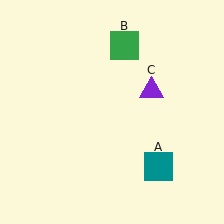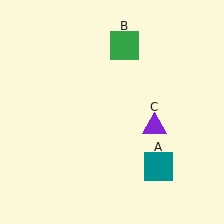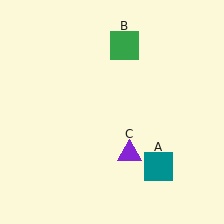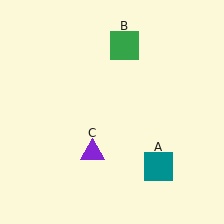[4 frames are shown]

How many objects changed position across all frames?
1 object changed position: purple triangle (object C).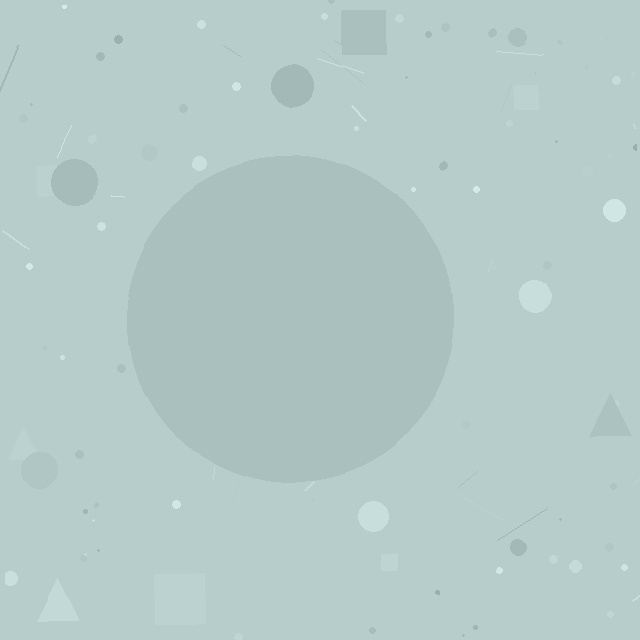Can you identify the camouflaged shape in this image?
The camouflaged shape is a circle.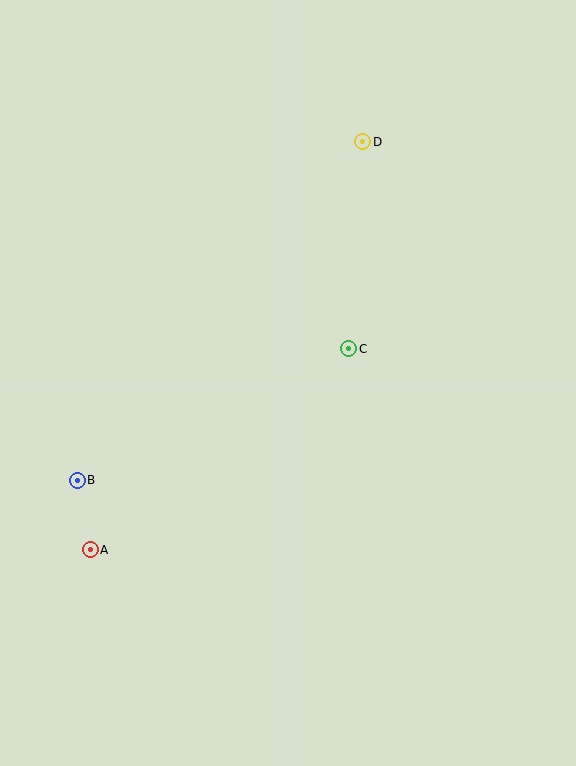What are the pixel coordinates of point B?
Point B is at (77, 480).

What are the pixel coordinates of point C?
Point C is at (349, 349).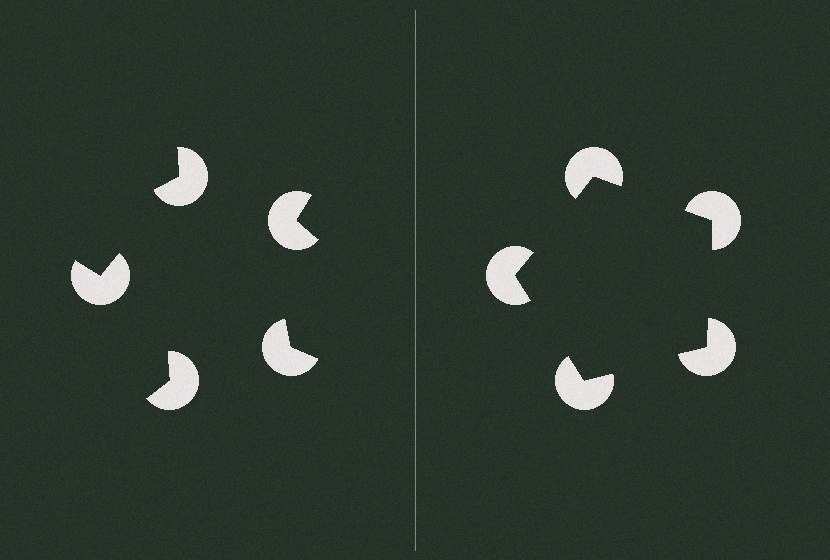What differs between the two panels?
The pac-man discs are positioned identically on both sides; only the wedge orientations differ. On the right they align to a pentagon; on the left they are misaligned.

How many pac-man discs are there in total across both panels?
10 — 5 on each side.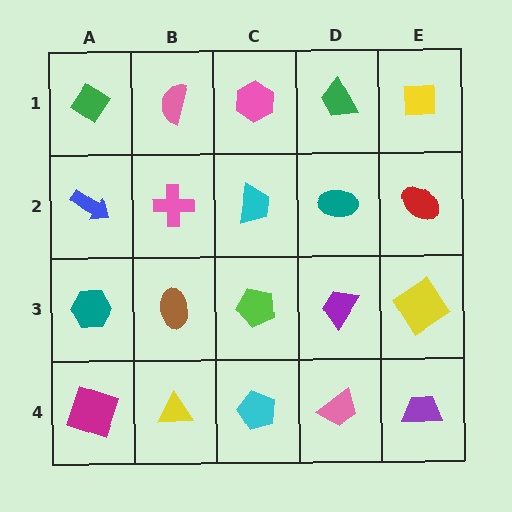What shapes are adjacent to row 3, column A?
A blue arrow (row 2, column A), a magenta square (row 4, column A), a brown ellipse (row 3, column B).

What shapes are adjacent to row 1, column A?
A blue arrow (row 2, column A), a pink semicircle (row 1, column B).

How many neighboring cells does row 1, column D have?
3.